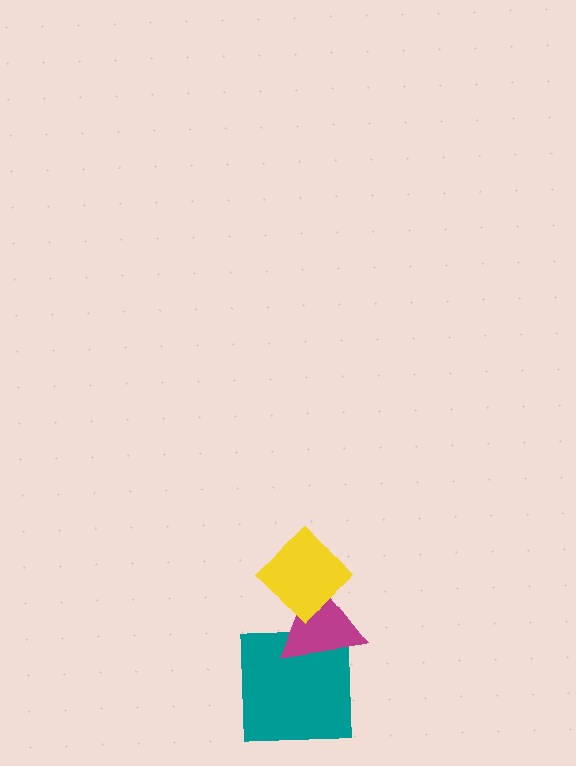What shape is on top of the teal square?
The magenta triangle is on top of the teal square.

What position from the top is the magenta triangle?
The magenta triangle is 2nd from the top.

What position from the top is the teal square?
The teal square is 3rd from the top.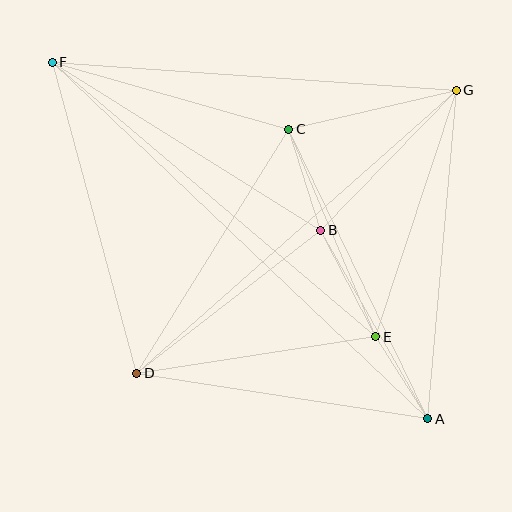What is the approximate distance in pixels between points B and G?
The distance between B and G is approximately 195 pixels.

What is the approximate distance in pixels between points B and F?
The distance between B and F is approximately 317 pixels.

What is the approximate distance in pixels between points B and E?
The distance between B and E is approximately 120 pixels.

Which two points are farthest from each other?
Points A and F are farthest from each other.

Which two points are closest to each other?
Points A and E are closest to each other.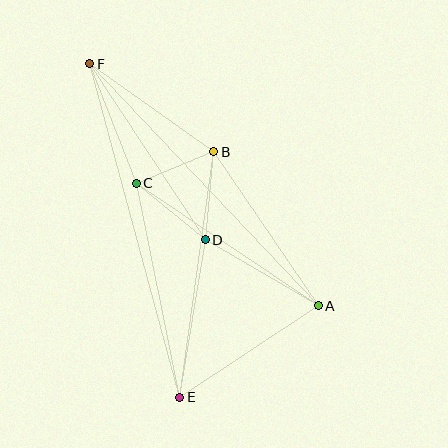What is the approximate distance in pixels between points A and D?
The distance between A and D is approximately 131 pixels.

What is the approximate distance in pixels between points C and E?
The distance between C and E is approximately 218 pixels.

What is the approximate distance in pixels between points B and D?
The distance between B and D is approximately 88 pixels.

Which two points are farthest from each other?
Points E and F are farthest from each other.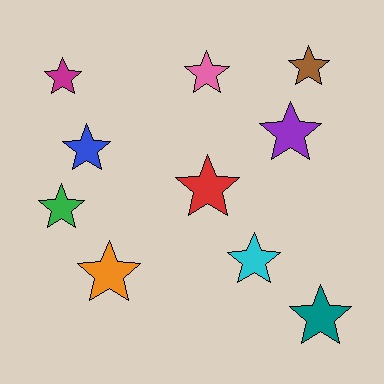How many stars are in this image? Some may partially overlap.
There are 10 stars.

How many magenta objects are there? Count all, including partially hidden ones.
There is 1 magenta object.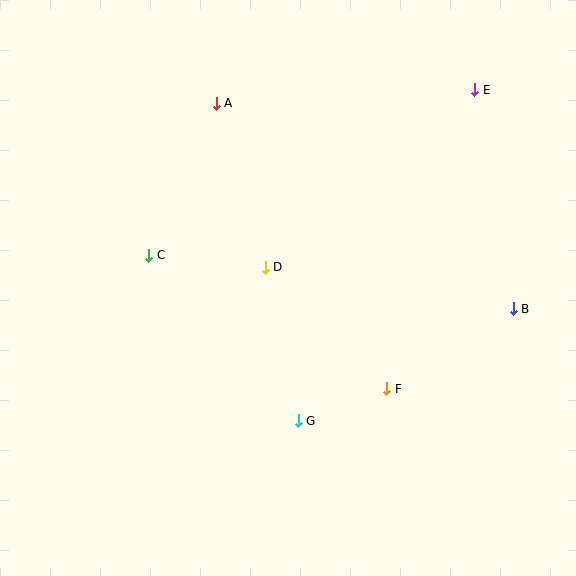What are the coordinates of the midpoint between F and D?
The midpoint between F and D is at (326, 328).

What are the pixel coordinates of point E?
Point E is at (475, 90).